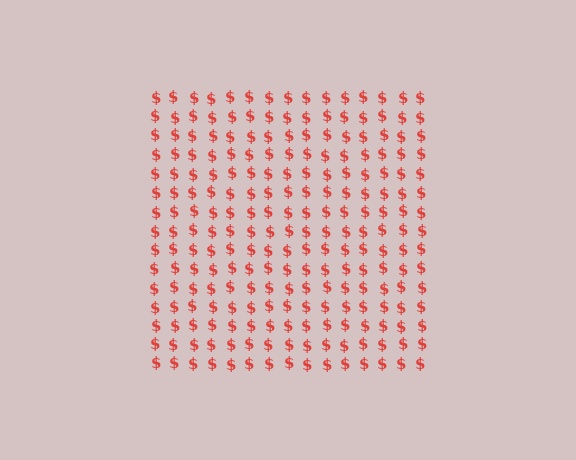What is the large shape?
The large shape is a square.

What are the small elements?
The small elements are dollar signs.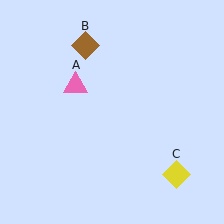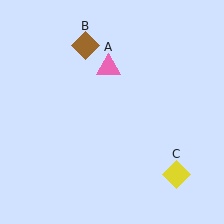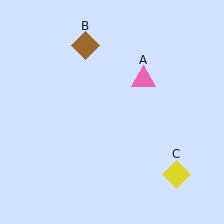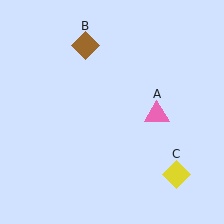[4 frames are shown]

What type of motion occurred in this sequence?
The pink triangle (object A) rotated clockwise around the center of the scene.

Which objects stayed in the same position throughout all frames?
Brown diamond (object B) and yellow diamond (object C) remained stationary.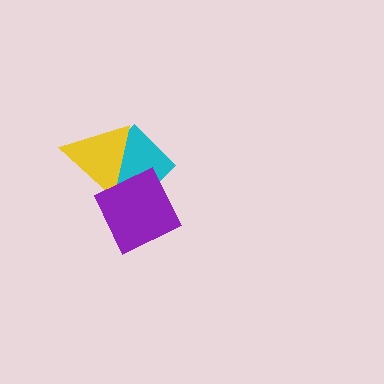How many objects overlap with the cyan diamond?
2 objects overlap with the cyan diamond.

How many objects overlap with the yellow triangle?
2 objects overlap with the yellow triangle.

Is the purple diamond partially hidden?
No, no other shape covers it.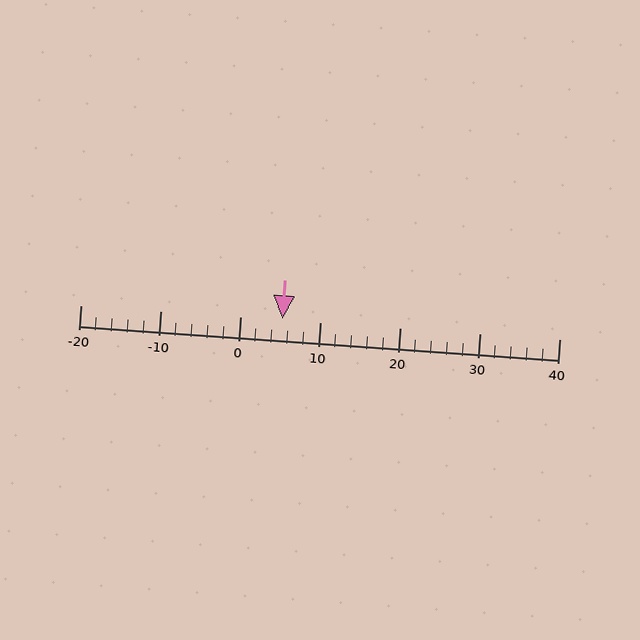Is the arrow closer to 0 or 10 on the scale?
The arrow is closer to 10.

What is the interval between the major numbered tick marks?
The major tick marks are spaced 10 units apart.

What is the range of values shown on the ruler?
The ruler shows values from -20 to 40.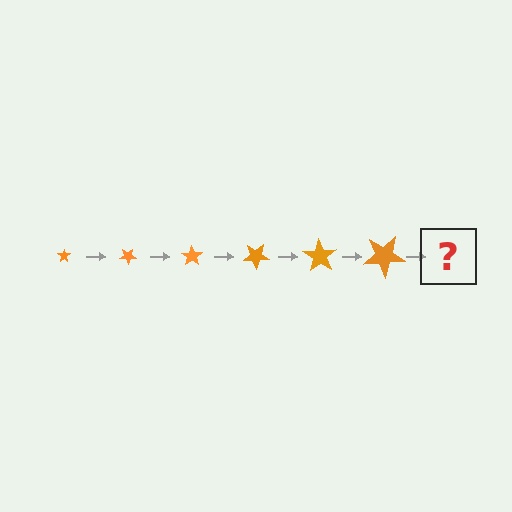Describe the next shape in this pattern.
It should be a star, larger than the previous one and rotated 210 degrees from the start.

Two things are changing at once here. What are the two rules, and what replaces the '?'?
The two rules are that the star grows larger each step and it rotates 35 degrees each step. The '?' should be a star, larger than the previous one and rotated 210 degrees from the start.